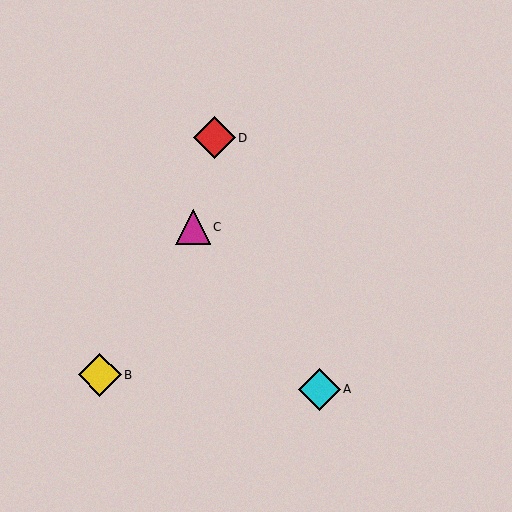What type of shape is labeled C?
Shape C is a magenta triangle.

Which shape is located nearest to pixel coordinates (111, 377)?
The yellow diamond (labeled B) at (100, 375) is nearest to that location.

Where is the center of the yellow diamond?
The center of the yellow diamond is at (100, 375).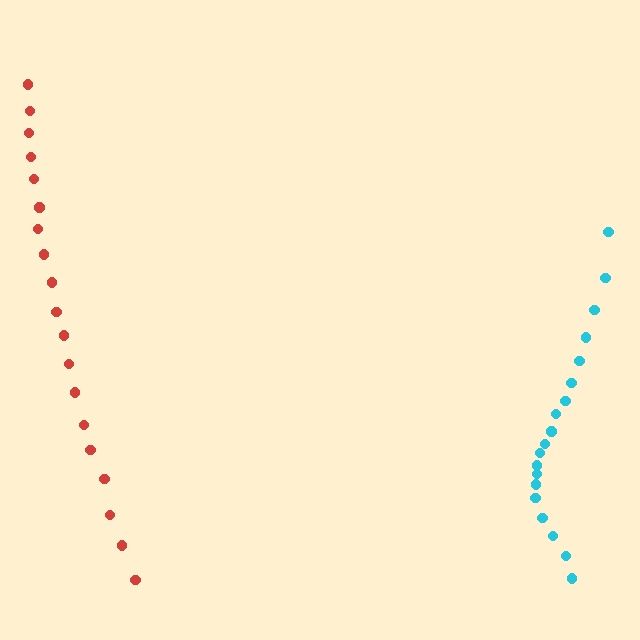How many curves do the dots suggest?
There are 2 distinct paths.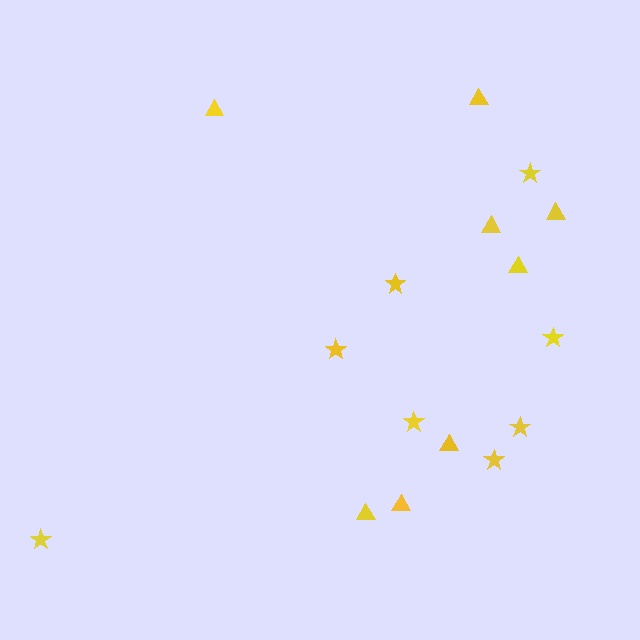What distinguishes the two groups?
There are 2 groups: one group of stars (8) and one group of triangles (8).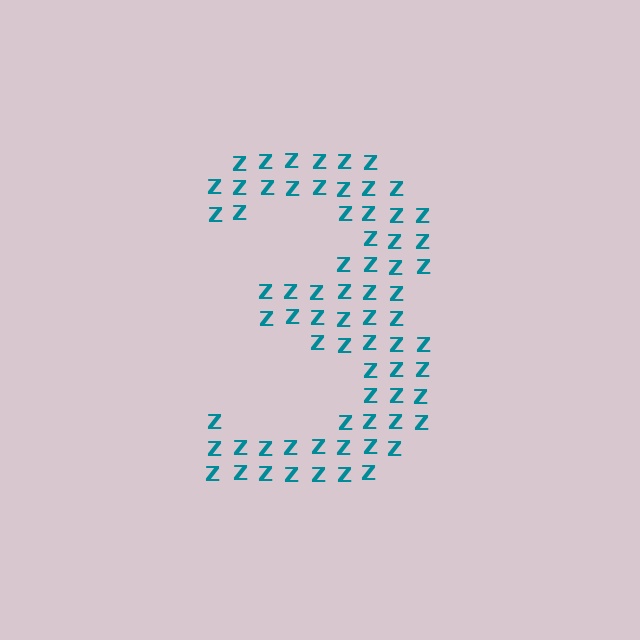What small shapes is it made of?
It is made of small letter Z's.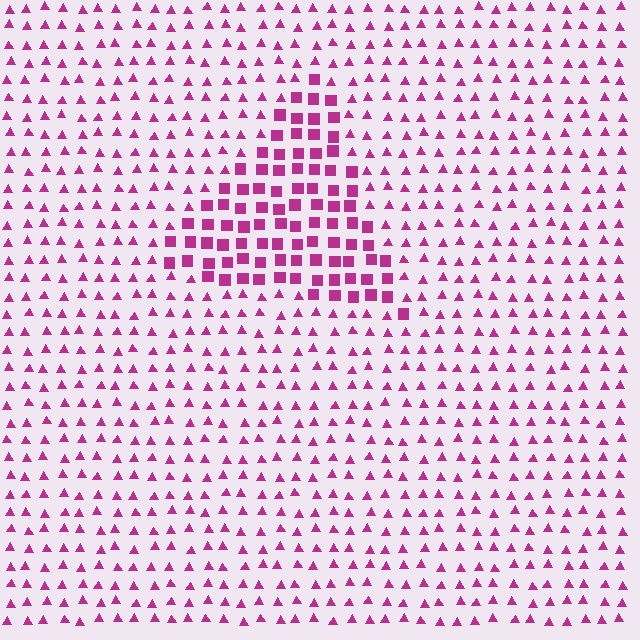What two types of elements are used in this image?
The image uses squares inside the triangle region and triangles outside it.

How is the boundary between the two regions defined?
The boundary is defined by a change in element shape: squares inside vs. triangles outside. All elements share the same color and spacing.